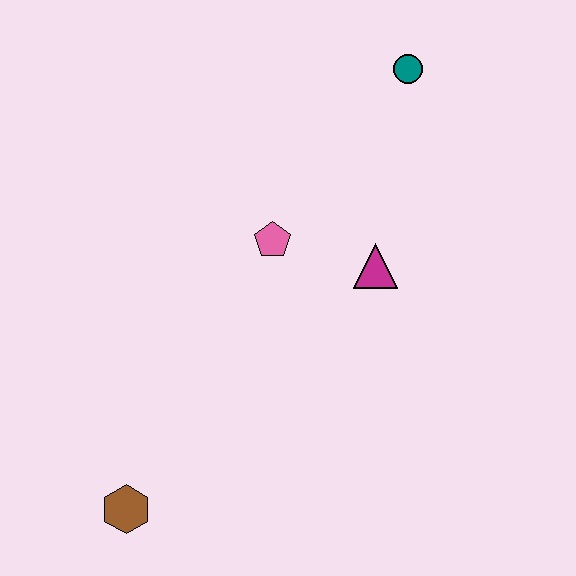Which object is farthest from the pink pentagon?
The brown hexagon is farthest from the pink pentagon.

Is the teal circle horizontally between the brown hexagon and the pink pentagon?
No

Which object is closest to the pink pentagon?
The magenta triangle is closest to the pink pentagon.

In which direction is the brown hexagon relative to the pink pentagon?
The brown hexagon is below the pink pentagon.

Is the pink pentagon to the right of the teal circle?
No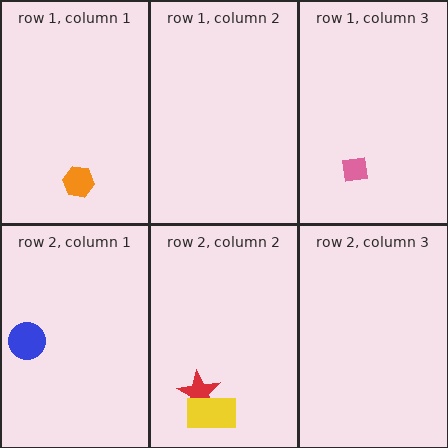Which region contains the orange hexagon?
The row 1, column 1 region.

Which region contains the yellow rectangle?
The row 2, column 2 region.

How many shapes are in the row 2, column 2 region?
2.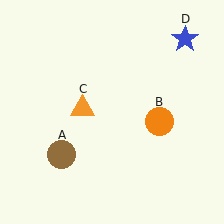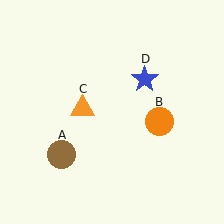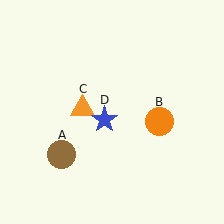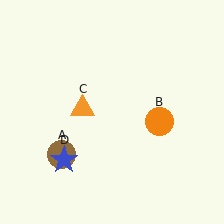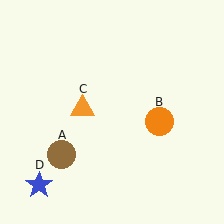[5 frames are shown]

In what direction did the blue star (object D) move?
The blue star (object D) moved down and to the left.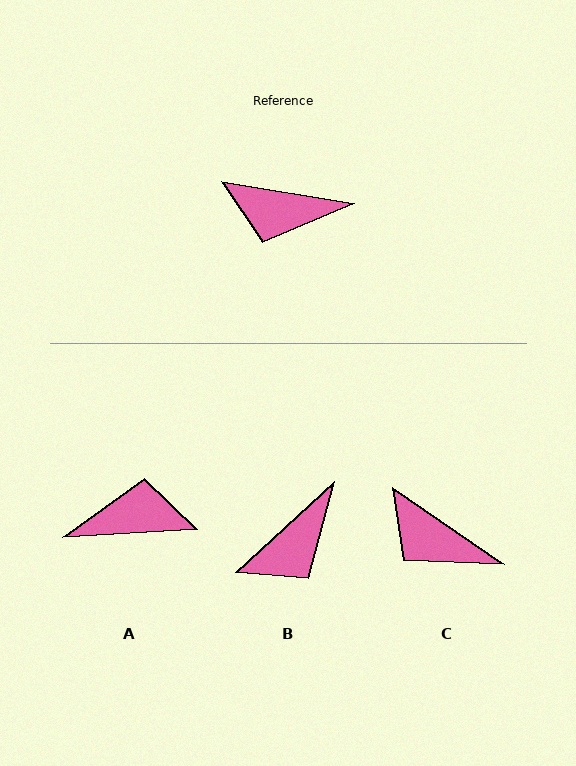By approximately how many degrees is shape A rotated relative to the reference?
Approximately 168 degrees clockwise.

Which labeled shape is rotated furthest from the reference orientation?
A, about 168 degrees away.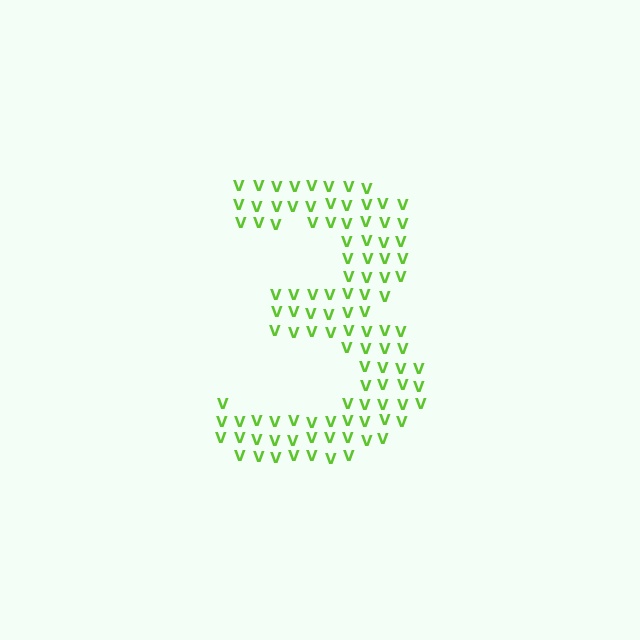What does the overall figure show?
The overall figure shows the digit 3.